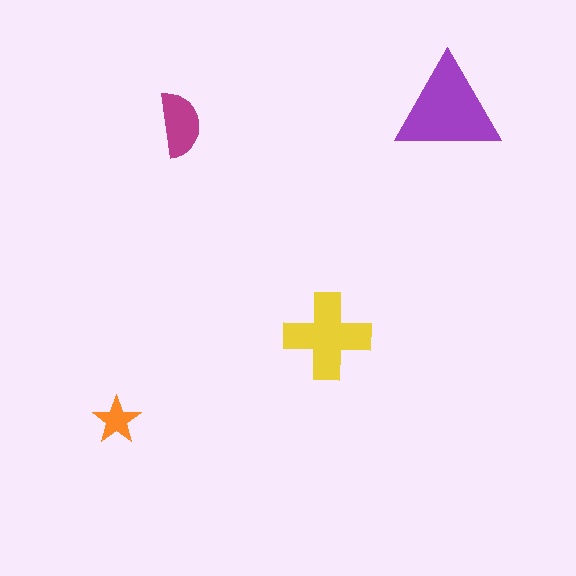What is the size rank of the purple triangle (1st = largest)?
1st.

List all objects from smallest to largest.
The orange star, the magenta semicircle, the yellow cross, the purple triangle.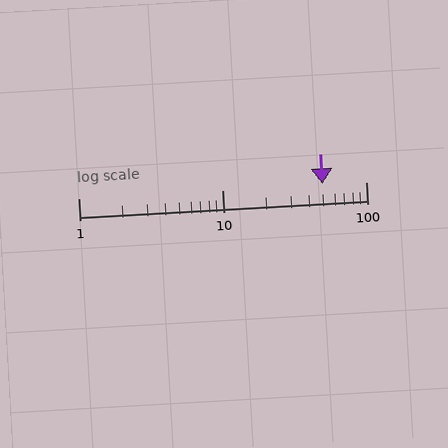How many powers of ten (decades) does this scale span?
The scale spans 2 decades, from 1 to 100.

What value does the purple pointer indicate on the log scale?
The pointer indicates approximately 50.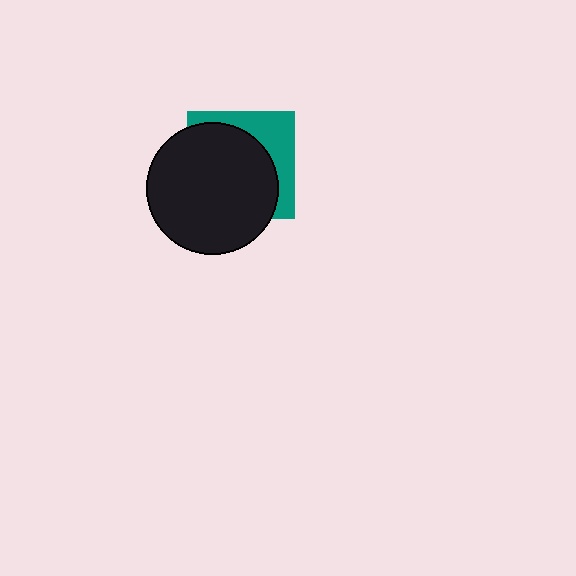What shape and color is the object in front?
The object in front is a black circle.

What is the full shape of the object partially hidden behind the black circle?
The partially hidden object is a teal square.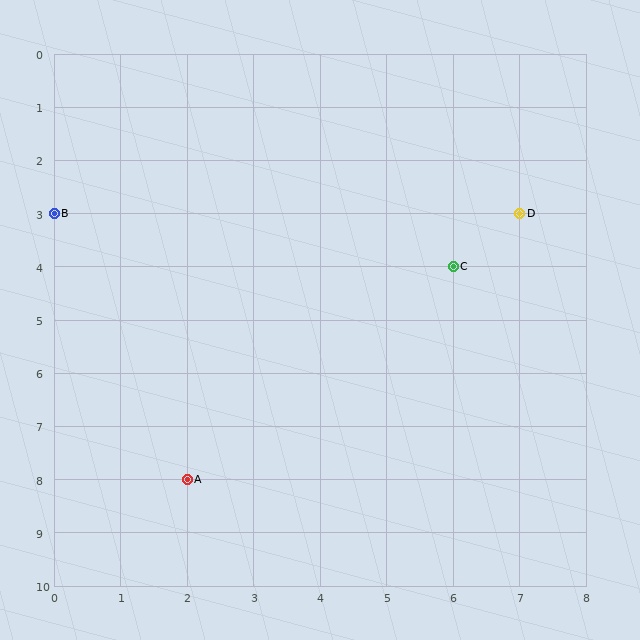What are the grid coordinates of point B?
Point B is at grid coordinates (0, 3).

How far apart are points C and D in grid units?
Points C and D are 1 column and 1 row apart (about 1.4 grid units diagonally).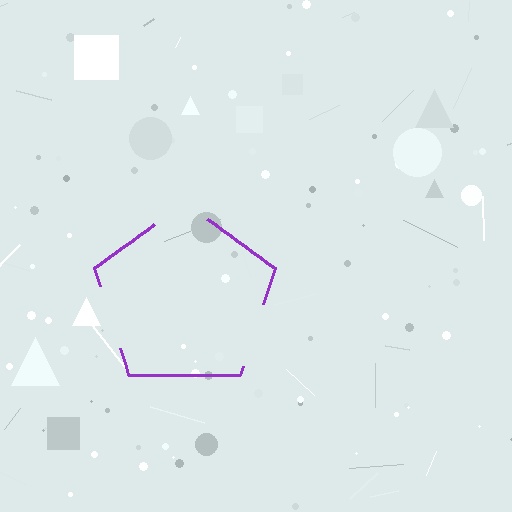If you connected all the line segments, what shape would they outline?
They would outline a pentagon.